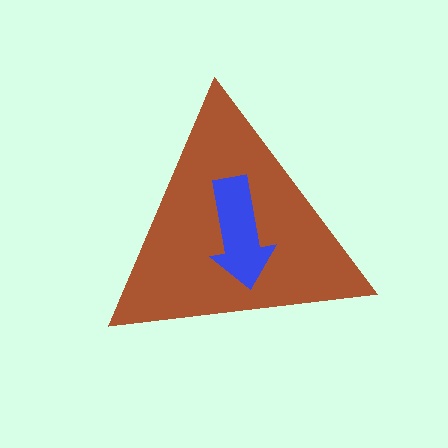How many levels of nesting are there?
2.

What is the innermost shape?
The blue arrow.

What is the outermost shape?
The brown triangle.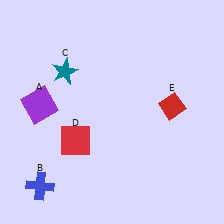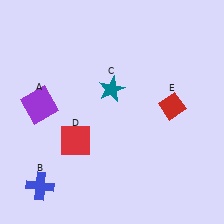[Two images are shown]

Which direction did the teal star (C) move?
The teal star (C) moved right.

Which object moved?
The teal star (C) moved right.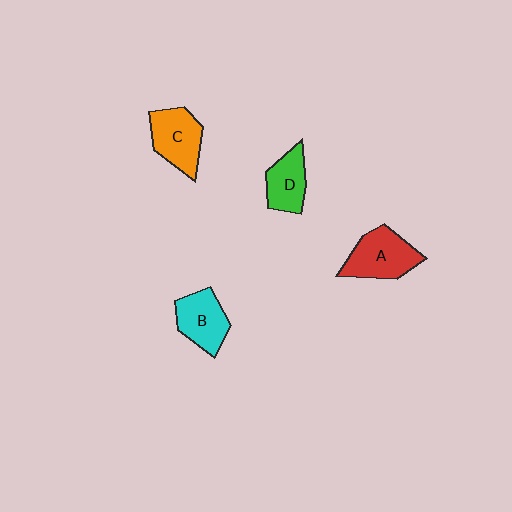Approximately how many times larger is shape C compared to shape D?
Approximately 1.2 times.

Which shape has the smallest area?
Shape D (green).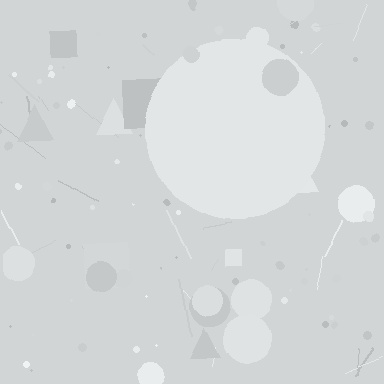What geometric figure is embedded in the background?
A circle is embedded in the background.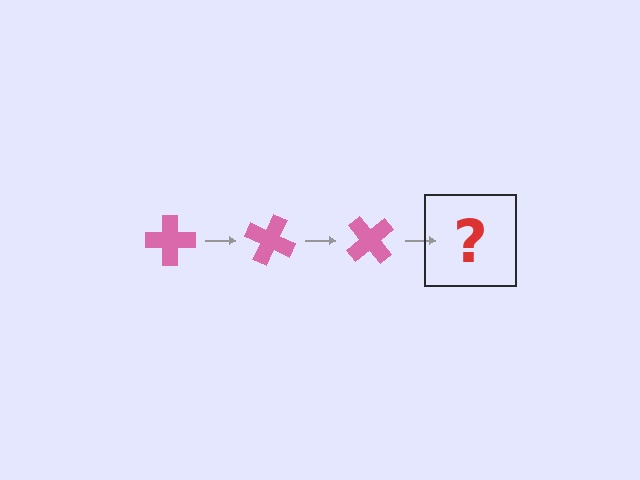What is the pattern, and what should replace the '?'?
The pattern is that the cross rotates 25 degrees each step. The '?' should be a pink cross rotated 75 degrees.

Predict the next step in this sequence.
The next step is a pink cross rotated 75 degrees.